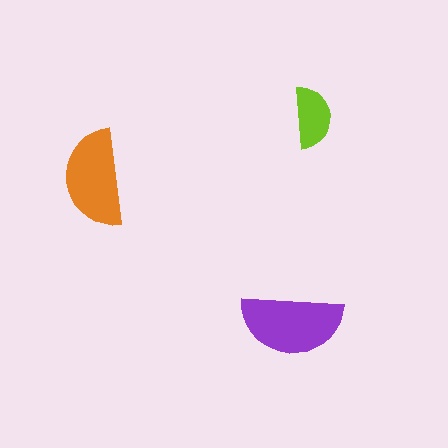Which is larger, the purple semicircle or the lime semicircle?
The purple one.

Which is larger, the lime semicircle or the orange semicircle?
The orange one.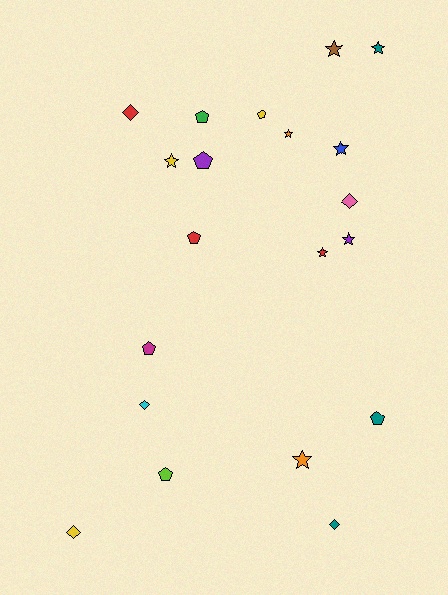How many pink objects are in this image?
There is 1 pink object.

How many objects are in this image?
There are 20 objects.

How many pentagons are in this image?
There are 7 pentagons.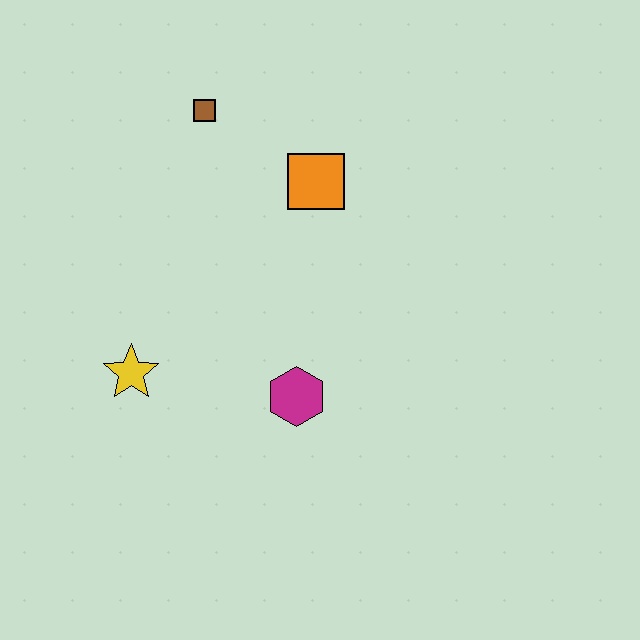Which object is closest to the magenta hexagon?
The yellow star is closest to the magenta hexagon.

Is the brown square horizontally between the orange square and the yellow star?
Yes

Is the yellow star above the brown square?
No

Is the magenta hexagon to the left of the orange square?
Yes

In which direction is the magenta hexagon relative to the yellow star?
The magenta hexagon is to the right of the yellow star.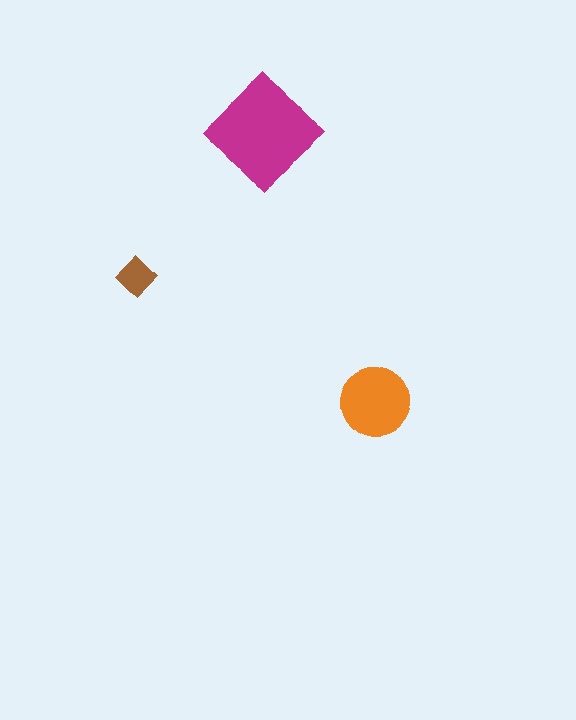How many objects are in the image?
There are 3 objects in the image.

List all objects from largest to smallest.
The magenta diamond, the orange circle, the brown diamond.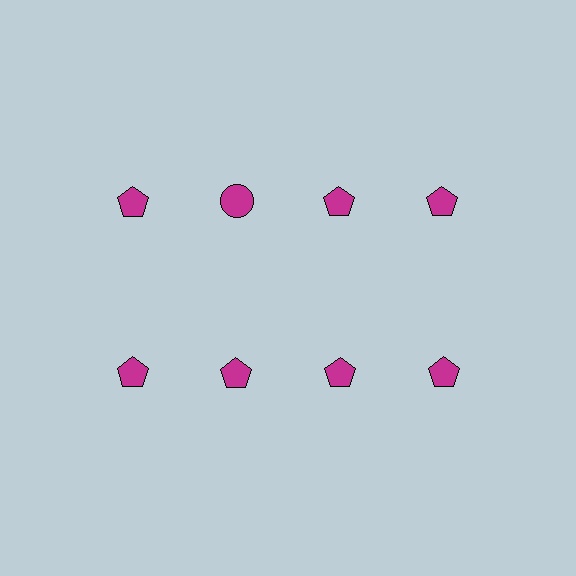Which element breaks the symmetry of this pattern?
The magenta circle in the top row, second from left column breaks the symmetry. All other shapes are magenta pentagons.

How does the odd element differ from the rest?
It has a different shape: circle instead of pentagon.